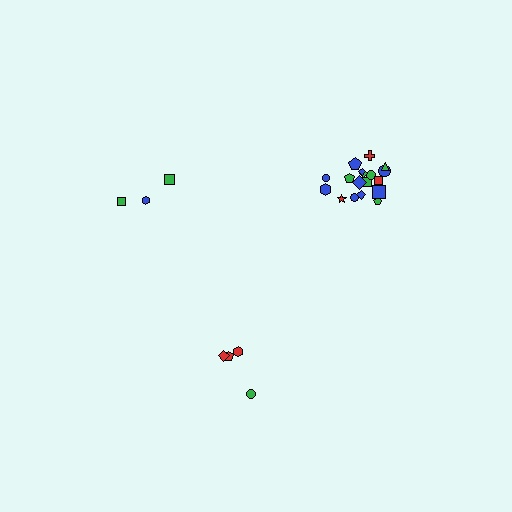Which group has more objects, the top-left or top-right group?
The top-right group.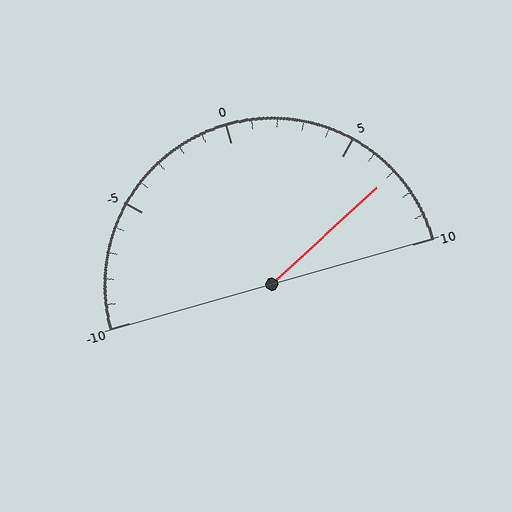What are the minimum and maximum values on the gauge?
The gauge ranges from -10 to 10.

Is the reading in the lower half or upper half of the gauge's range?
The reading is in the upper half of the range (-10 to 10).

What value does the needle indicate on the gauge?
The needle indicates approximately 7.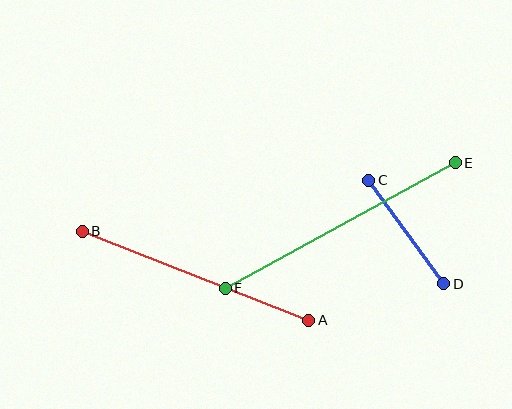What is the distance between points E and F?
The distance is approximately 262 pixels.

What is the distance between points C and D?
The distance is approximately 128 pixels.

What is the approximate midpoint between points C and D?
The midpoint is at approximately (406, 232) pixels.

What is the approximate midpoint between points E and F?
The midpoint is at approximately (340, 225) pixels.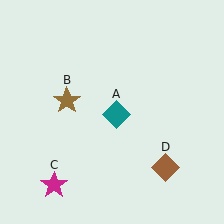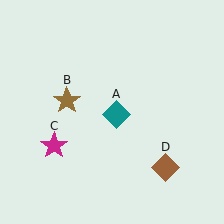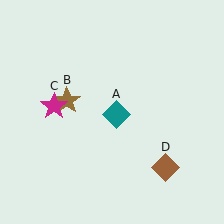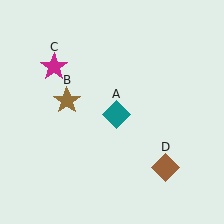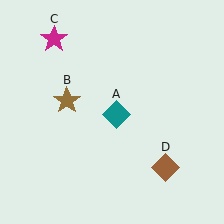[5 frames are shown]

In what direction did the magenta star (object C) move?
The magenta star (object C) moved up.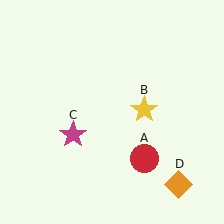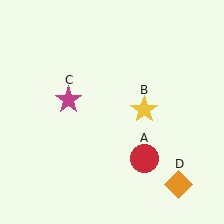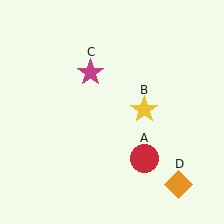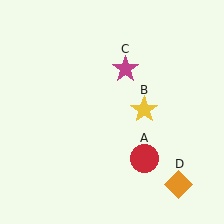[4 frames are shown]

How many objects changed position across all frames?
1 object changed position: magenta star (object C).